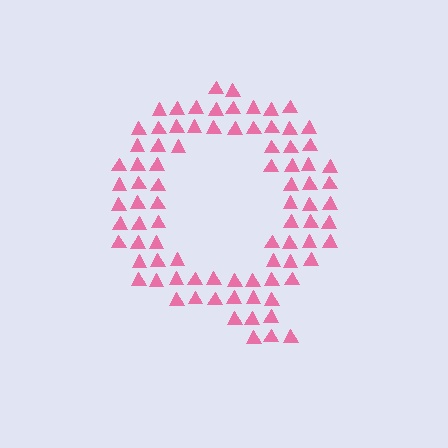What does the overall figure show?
The overall figure shows the letter Q.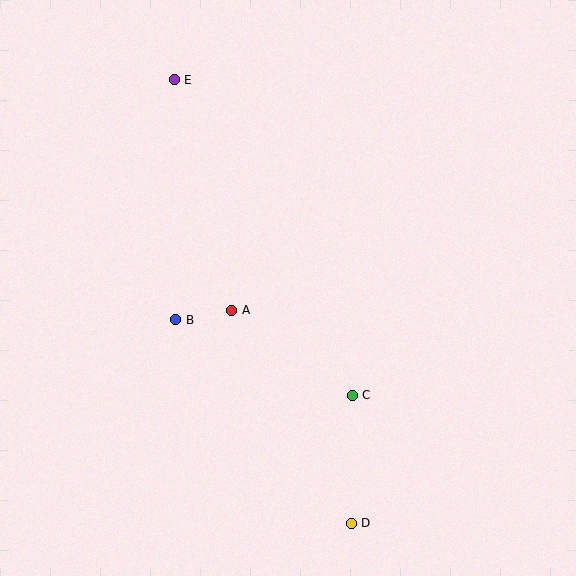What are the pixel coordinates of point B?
Point B is at (176, 320).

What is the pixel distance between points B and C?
The distance between B and C is 192 pixels.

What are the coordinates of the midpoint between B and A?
The midpoint between B and A is at (204, 315).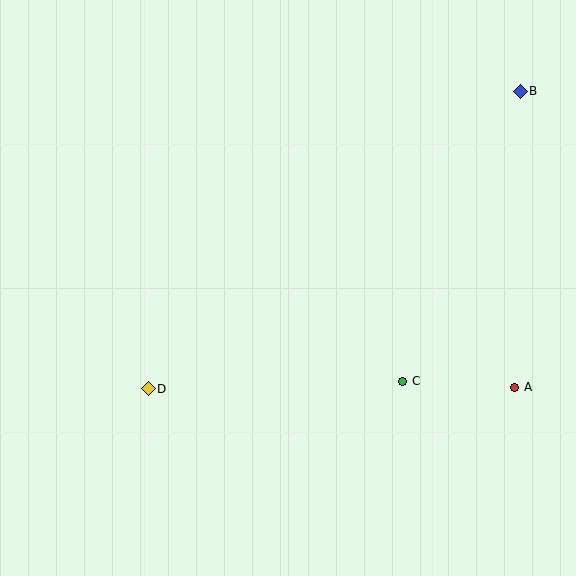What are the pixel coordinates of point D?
Point D is at (148, 389).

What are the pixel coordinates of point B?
Point B is at (520, 91).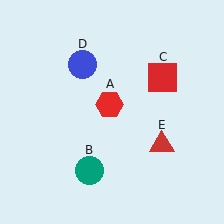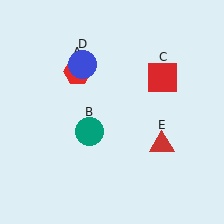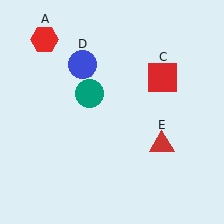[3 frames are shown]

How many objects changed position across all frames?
2 objects changed position: red hexagon (object A), teal circle (object B).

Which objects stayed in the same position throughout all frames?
Red square (object C) and blue circle (object D) and red triangle (object E) remained stationary.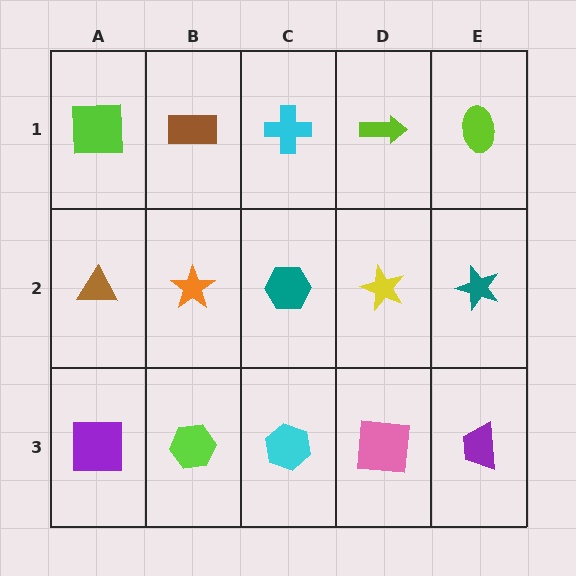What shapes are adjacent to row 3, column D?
A yellow star (row 2, column D), a cyan hexagon (row 3, column C), a purple trapezoid (row 3, column E).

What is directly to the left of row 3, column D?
A cyan hexagon.